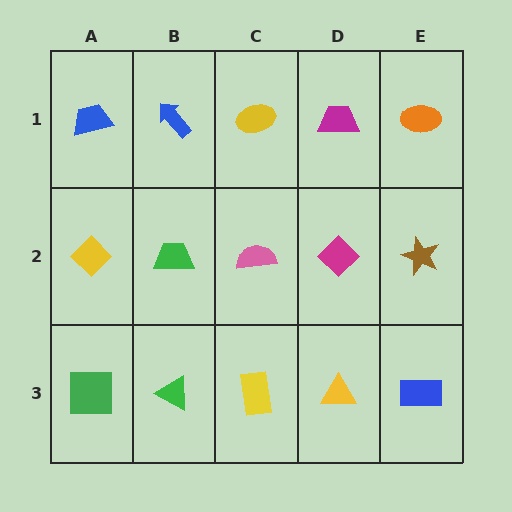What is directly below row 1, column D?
A magenta diamond.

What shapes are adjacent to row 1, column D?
A magenta diamond (row 2, column D), a yellow ellipse (row 1, column C), an orange ellipse (row 1, column E).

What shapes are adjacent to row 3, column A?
A yellow diamond (row 2, column A), a green triangle (row 3, column B).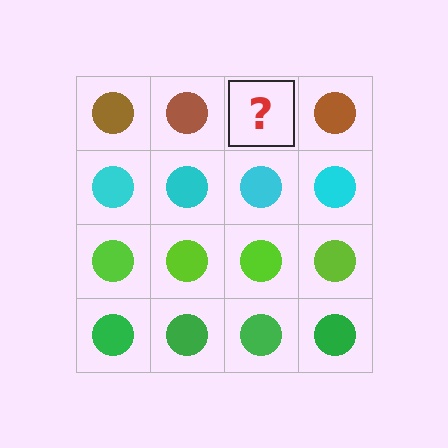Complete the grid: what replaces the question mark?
The question mark should be replaced with a brown circle.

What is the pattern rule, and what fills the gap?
The rule is that each row has a consistent color. The gap should be filled with a brown circle.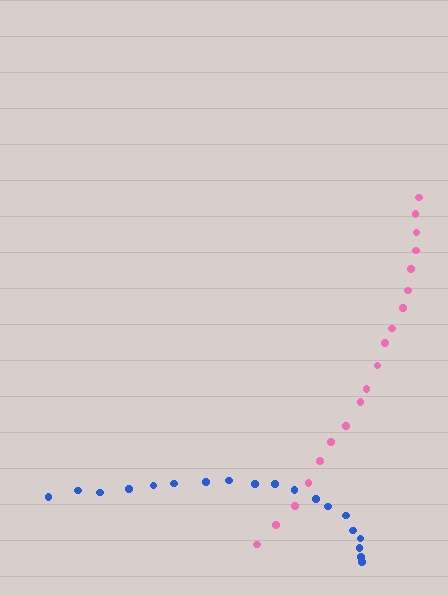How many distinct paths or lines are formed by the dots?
There are 2 distinct paths.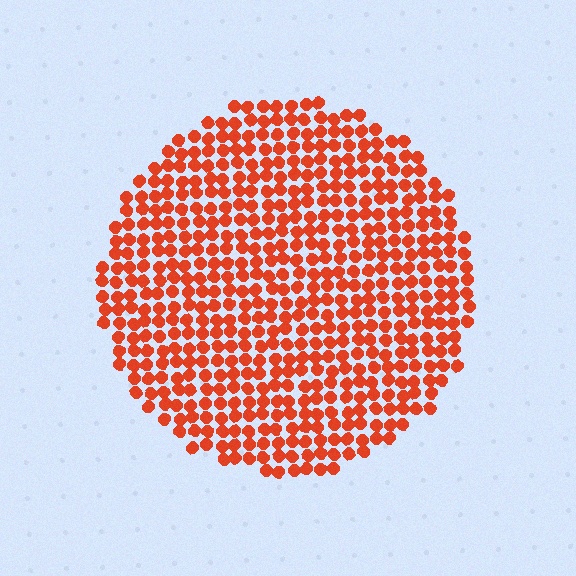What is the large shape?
The large shape is a circle.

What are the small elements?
The small elements are circles.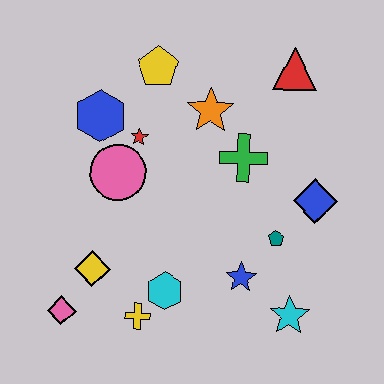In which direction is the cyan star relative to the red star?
The cyan star is below the red star.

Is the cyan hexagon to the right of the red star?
Yes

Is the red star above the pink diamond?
Yes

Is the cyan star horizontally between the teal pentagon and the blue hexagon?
No